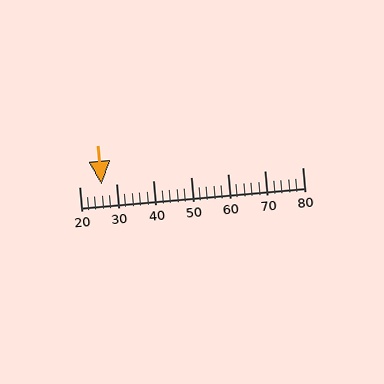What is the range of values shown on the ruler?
The ruler shows values from 20 to 80.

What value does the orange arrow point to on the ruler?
The orange arrow points to approximately 26.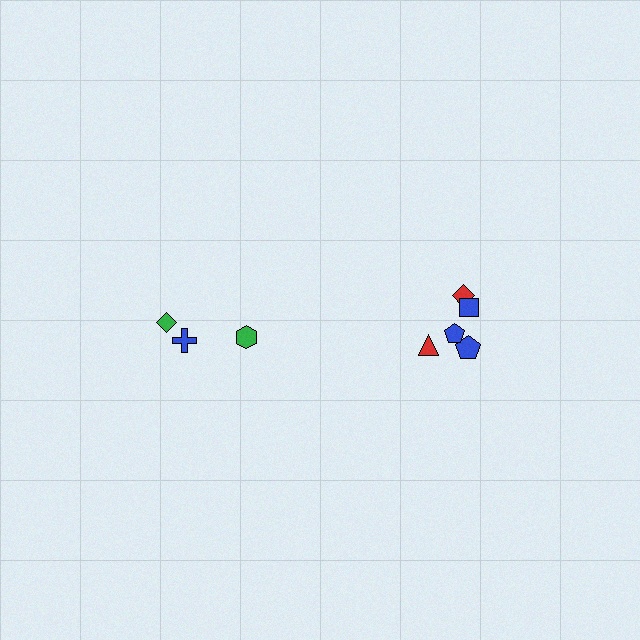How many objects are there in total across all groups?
There are 8 objects.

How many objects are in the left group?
There are 3 objects.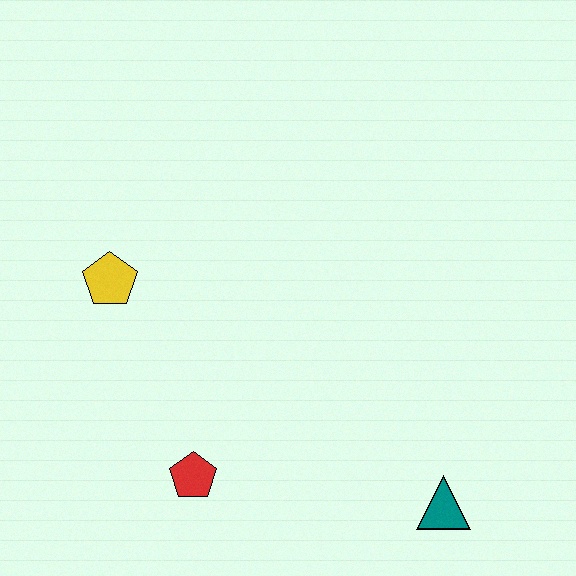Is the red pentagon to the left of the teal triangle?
Yes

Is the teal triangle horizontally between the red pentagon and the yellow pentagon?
No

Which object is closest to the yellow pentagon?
The red pentagon is closest to the yellow pentagon.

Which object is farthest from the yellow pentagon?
The teal triangle is farthest from the yellow pentagon.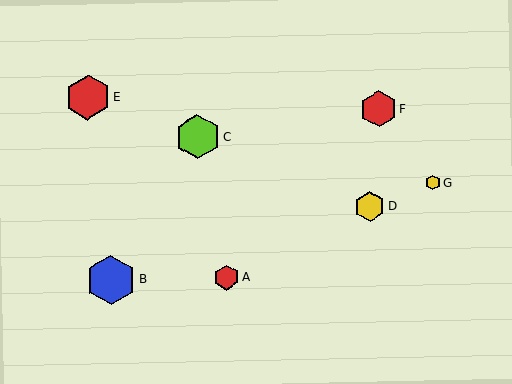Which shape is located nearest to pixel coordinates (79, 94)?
The red hexagon (labeled E) at (88, 97) is nearest to that location.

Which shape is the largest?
The blue hexagon (labeled B) is the largest.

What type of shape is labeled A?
Shape A is a red hexagon.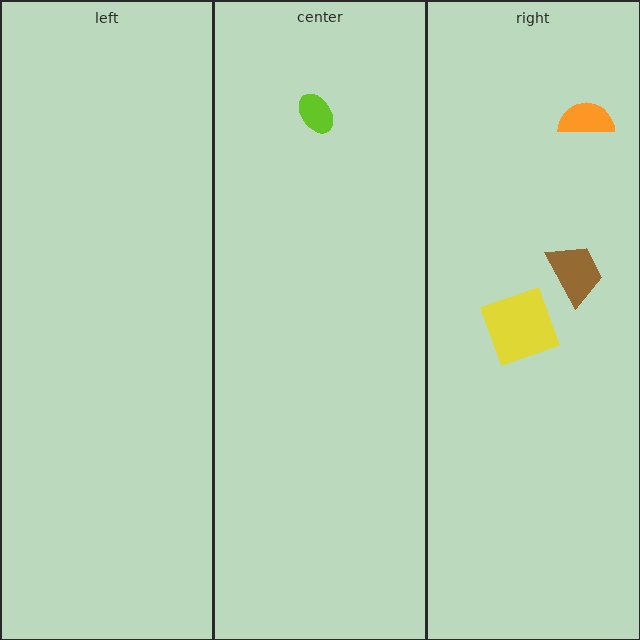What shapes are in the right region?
The yellow square, the brown trapezoid, the orange semicircle.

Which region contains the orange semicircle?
The right region.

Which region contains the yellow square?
The right region.